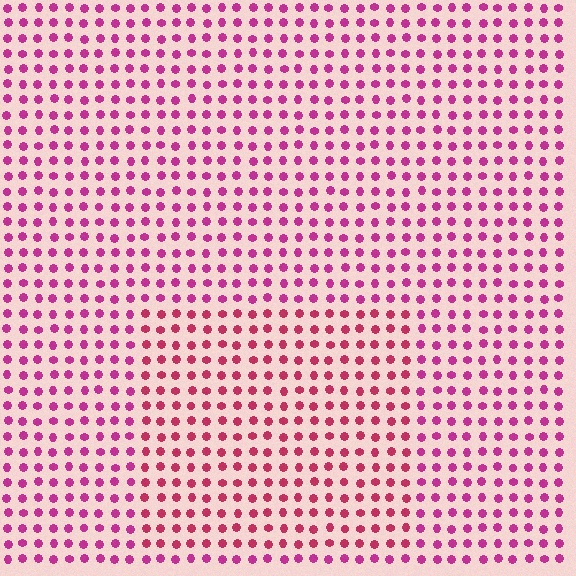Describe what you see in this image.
The image is filled with small magenta elements in a uniform arrangement. A rectangle-shaped region is visible where the elements are tinted to a slightly different hue, forming a subtle color boundary.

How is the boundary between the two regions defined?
The boundary is defined purely by a slight shift in hue (about 22 degrees). Spacing, size, and orientation are identical on both sides.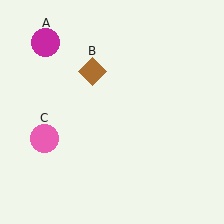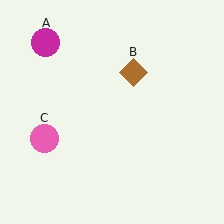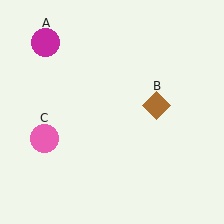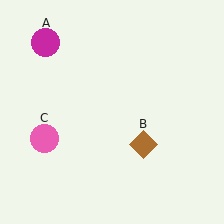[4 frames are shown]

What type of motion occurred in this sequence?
The brown diamond (object B) rotated clockwise around the center of the scene.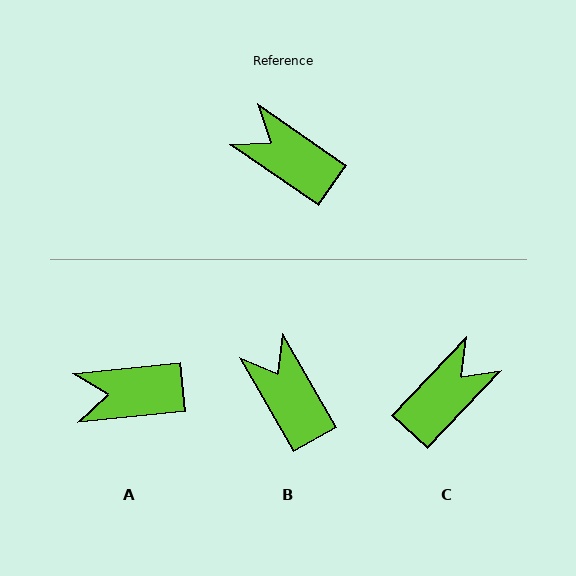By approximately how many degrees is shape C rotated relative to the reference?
Approximately 99 degrees clockwise.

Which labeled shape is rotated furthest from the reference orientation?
C, about 99 degrees away.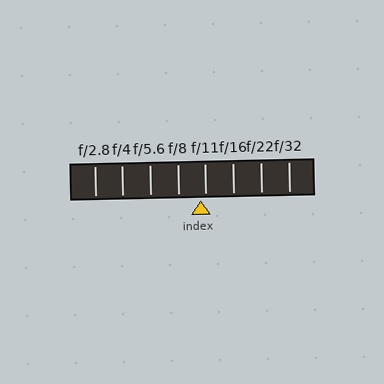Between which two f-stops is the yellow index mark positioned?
The index mark is between f/8 and f/11.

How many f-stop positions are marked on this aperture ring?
There are 8 f-stop positions marked.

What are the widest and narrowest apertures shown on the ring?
The widest aperture shown is f/2.8 and the narrowest is f/32.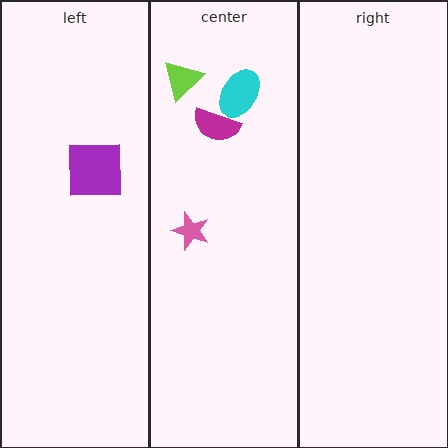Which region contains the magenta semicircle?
The center region.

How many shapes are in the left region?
1.